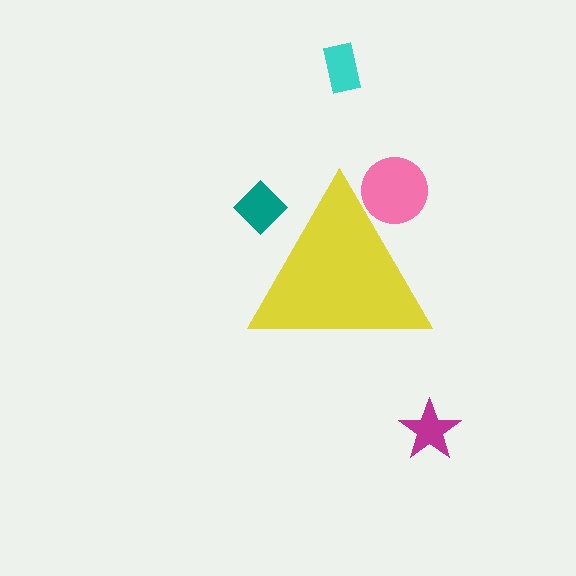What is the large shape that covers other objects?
A yellow triangle.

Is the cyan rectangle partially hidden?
No, the cyan rectangle is fully visible.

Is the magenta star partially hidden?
No, the magenta star is fully visible.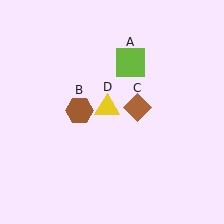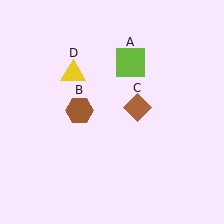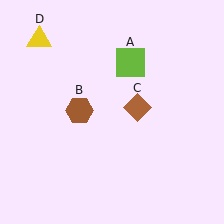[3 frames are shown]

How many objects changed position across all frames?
1 object changed position: yellow triangle (object D).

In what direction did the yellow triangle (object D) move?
The yellow triangle (object D) moved up and to the left.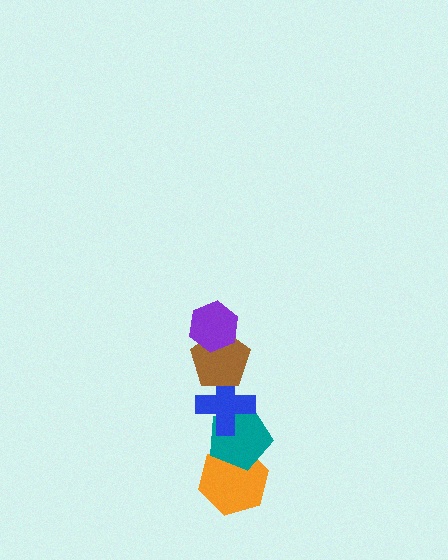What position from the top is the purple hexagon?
The purple hexagon is 1st from the top.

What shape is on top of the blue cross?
The brown pentagon is on top of the blue cross.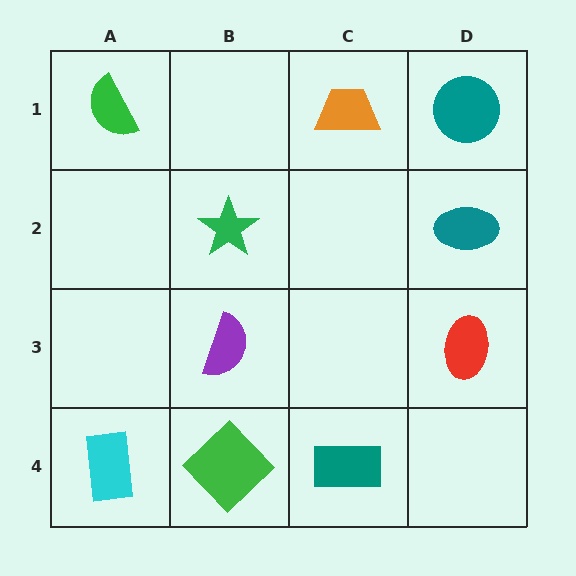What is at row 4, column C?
A teal rectangle.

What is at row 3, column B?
A purple semicircle.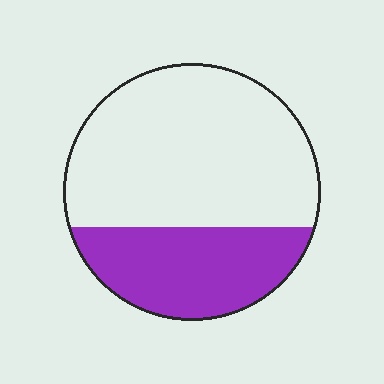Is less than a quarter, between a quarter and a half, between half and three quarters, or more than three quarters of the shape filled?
Between a quarter and a half.